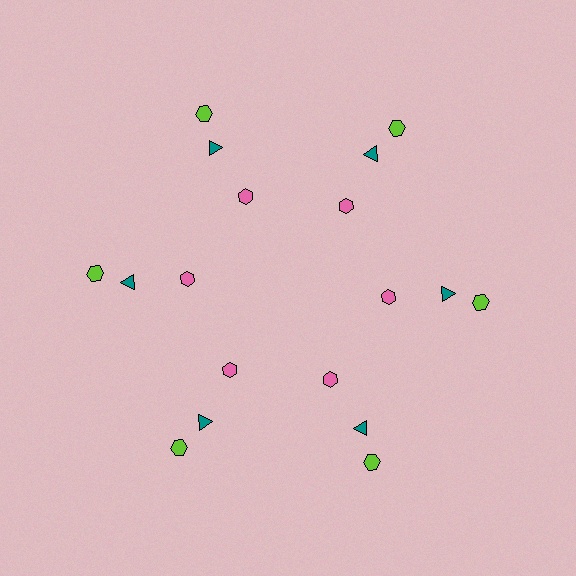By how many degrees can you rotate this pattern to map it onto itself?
The pattern maps onto itself every 60 degrees of rotation.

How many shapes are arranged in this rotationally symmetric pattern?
There are 18 shapes, arranged in 6 groups of 3.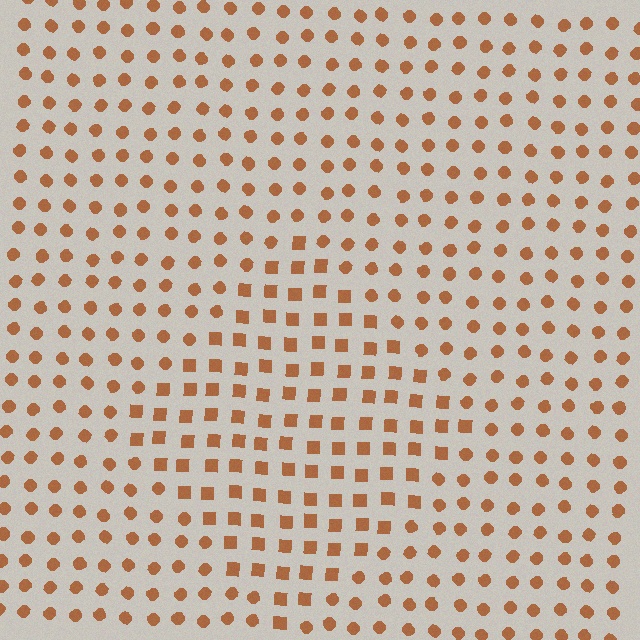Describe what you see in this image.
The image is filled with small brown elements arranged in a uniform grid. A diamond-shaped region contains squares, while the surrounding area contains circles. The boundary is defined purely by the change in element shape.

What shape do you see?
I see a diamond.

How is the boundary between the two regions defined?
The boundary is defined by a change in element shape: squares inside vs. circles outside. All elements share the same color and spacing.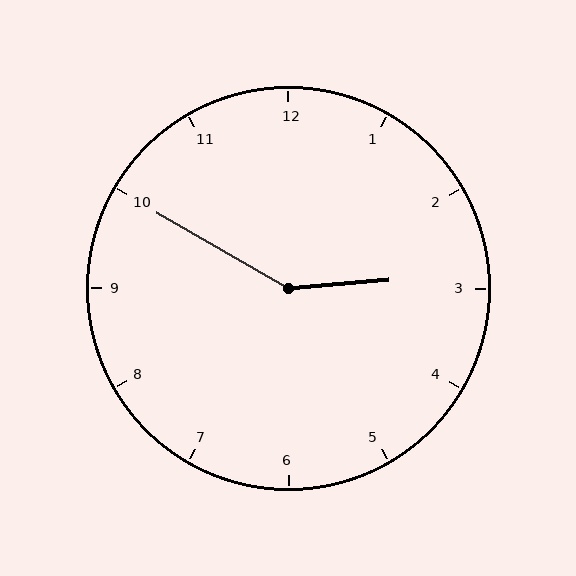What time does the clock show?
2:50.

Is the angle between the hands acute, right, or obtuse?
It is obtuse.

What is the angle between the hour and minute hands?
Approximately 145 degrees.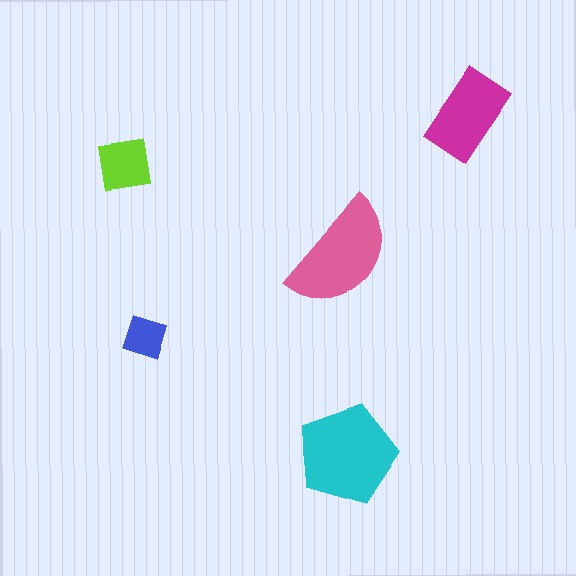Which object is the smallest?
The blue diamond.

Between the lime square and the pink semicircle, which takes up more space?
The pink semicircle.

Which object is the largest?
The cyan pentagon.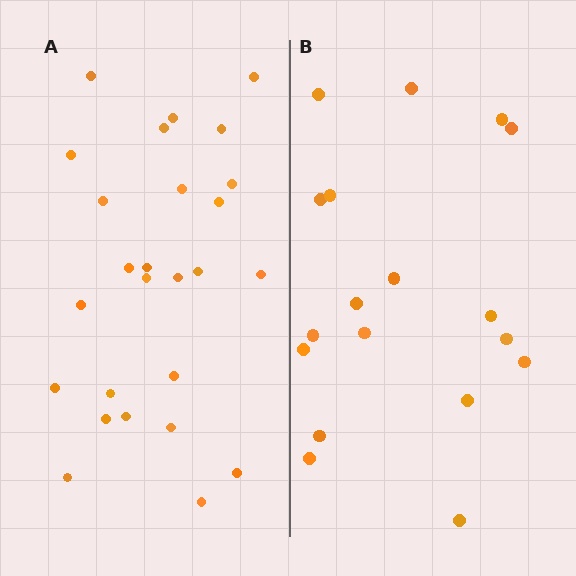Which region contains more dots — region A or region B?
Region A (the left region) has more dots.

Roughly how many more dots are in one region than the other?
Region A has roughly 8 or so more dots than region B.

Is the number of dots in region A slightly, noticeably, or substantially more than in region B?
Region A has noticeably more, but not dramatically so. The ratio is roughly 1.4 to 1.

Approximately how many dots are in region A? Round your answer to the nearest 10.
About 30 dots. (The exact count is 26, which rounds to 30.)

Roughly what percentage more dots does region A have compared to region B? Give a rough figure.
About 45% more.